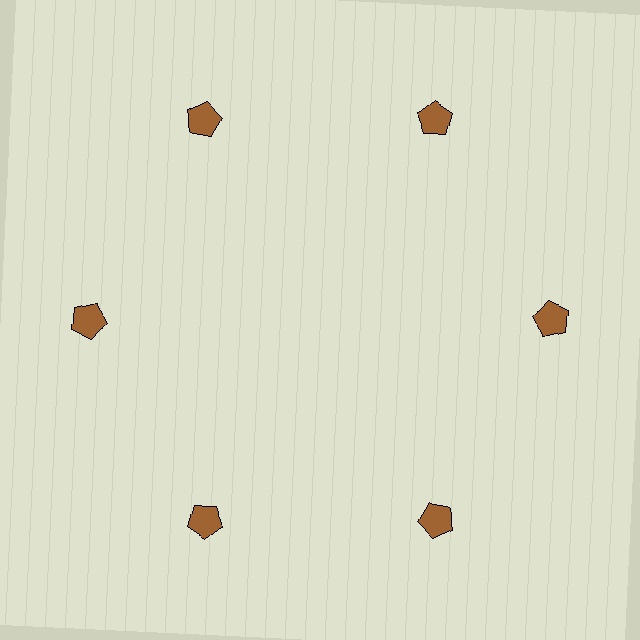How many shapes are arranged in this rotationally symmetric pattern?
There are 6 shapes, arranged in 6 groups of 1.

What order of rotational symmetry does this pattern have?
This pattern has 6-fold rotational symmetry.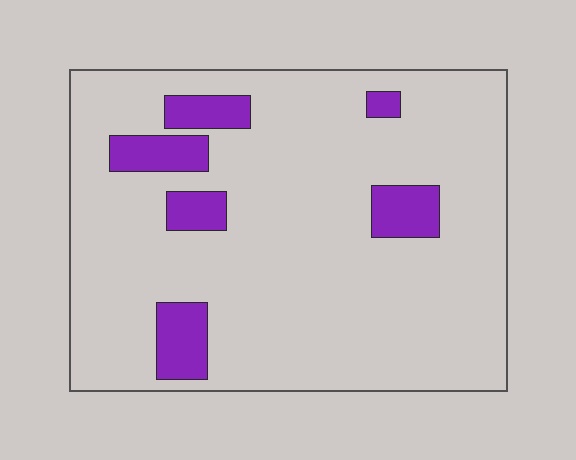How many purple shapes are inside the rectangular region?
6.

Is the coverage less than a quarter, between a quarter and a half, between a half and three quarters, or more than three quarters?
Less than a quarter.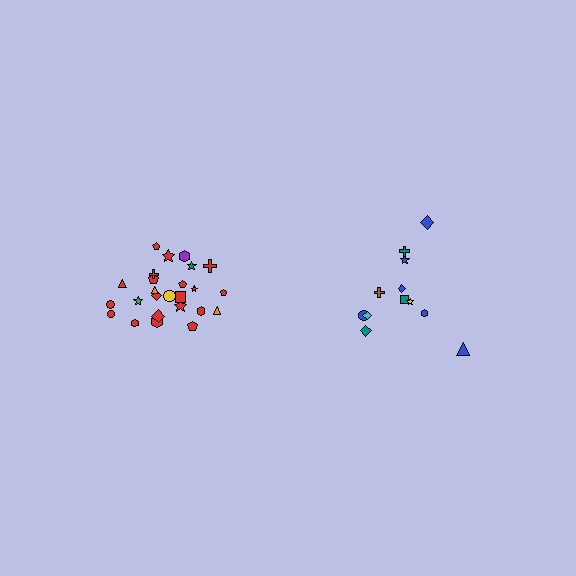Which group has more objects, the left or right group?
The left group.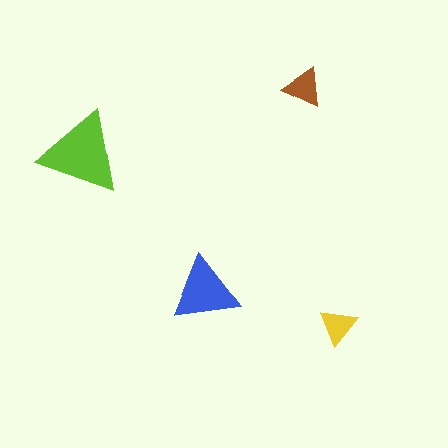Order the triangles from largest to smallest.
the lime one, the blue one, the brown one, the yellow one.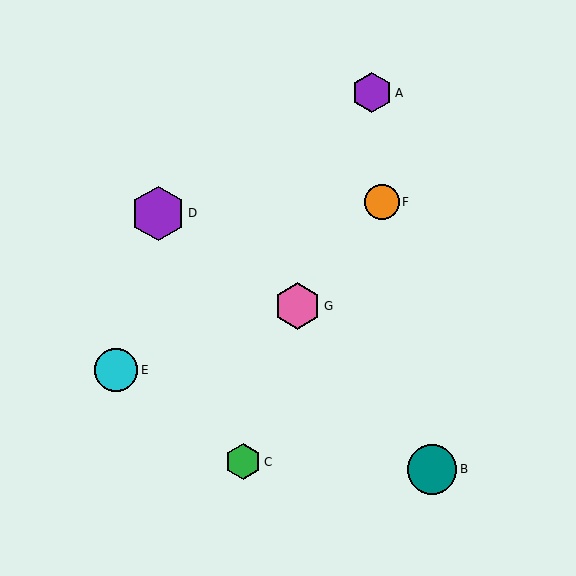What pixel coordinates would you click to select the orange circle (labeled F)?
Click at (382, 202) to select the orange circle F.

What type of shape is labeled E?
Shape E is a cyan circle.